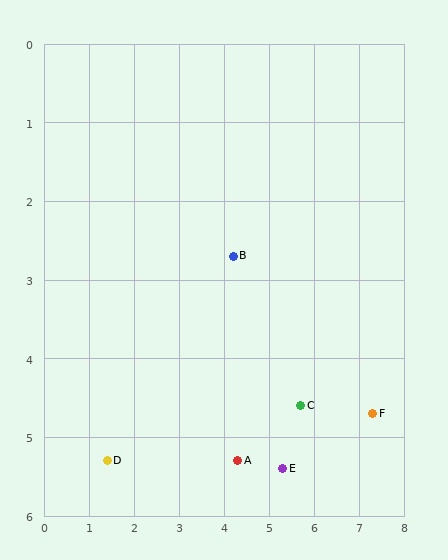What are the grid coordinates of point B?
Point B is at approximately (4.2, 2.7).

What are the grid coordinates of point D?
Point D is at approximately (1.4, 5.3).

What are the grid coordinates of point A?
Point A is at approximately (4.3, 5.3).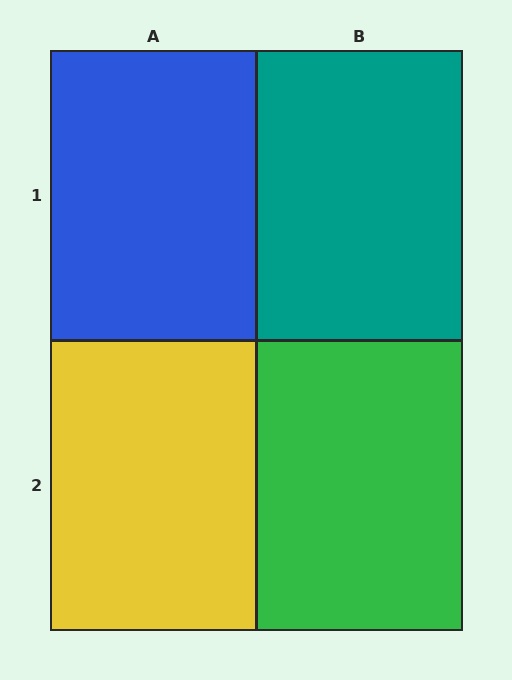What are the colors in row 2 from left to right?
Yellow, green.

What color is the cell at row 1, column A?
Blue.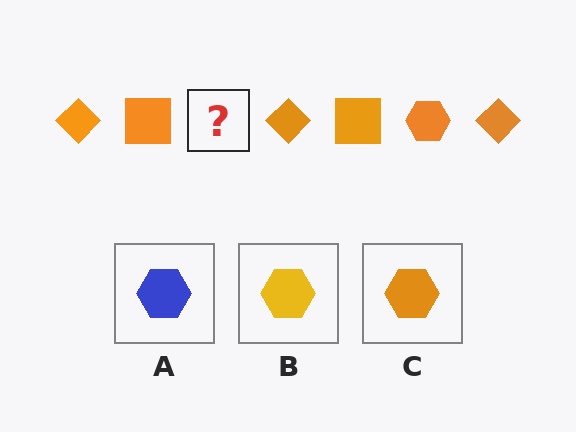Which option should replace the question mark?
Option C.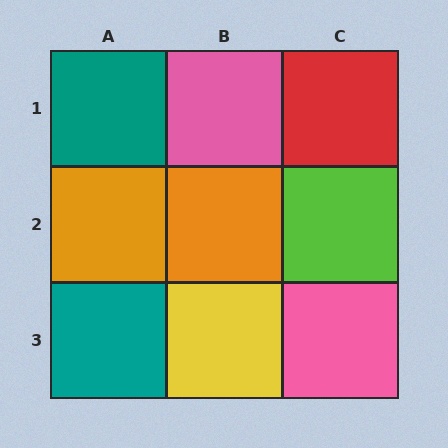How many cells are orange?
2 cells are orange.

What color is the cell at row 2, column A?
Orange.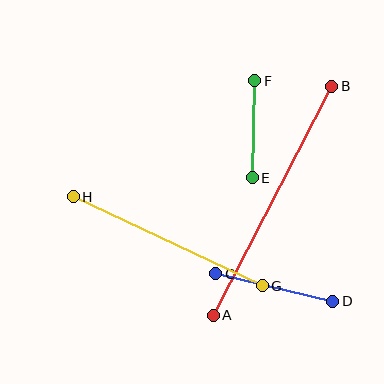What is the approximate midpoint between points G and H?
The midpoint is at approximately (168, 241) pixels.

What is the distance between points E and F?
The distance is approximately 97 pixels.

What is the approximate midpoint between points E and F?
The midpoint is at approximately (254, 129) pixels.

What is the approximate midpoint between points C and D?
The midpoint is at approximately (274, 288) pixels.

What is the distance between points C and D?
The distance is approximately 120 pixels.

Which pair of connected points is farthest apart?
Points A and B are farthest apart.